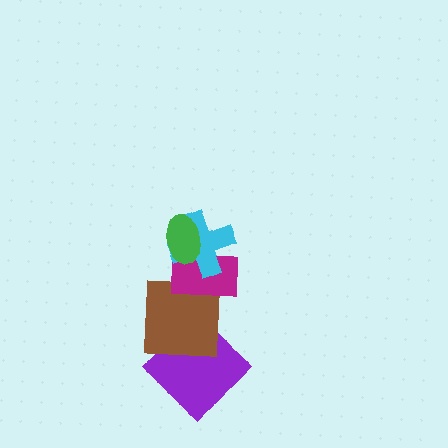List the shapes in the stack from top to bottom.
From top to bottom: the green ellipse, the cyan cross, the magenta rectangle, the brown square, the purple diamond.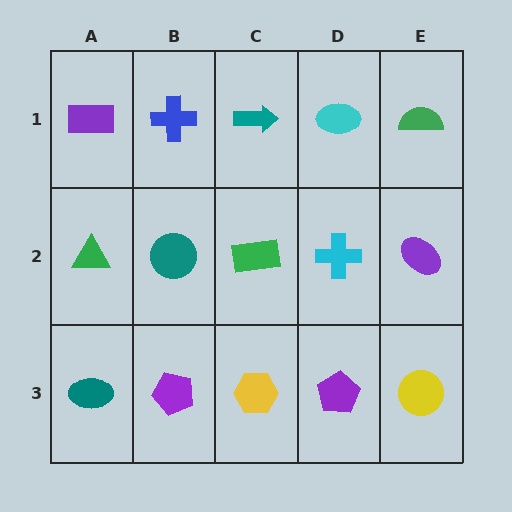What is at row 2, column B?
A teal circle.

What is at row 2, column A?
A green triangle.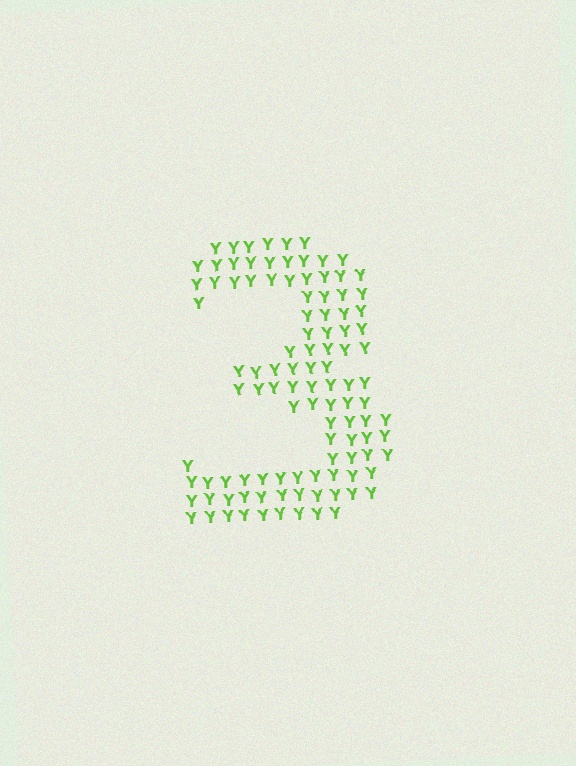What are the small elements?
The small elements are letter Y's.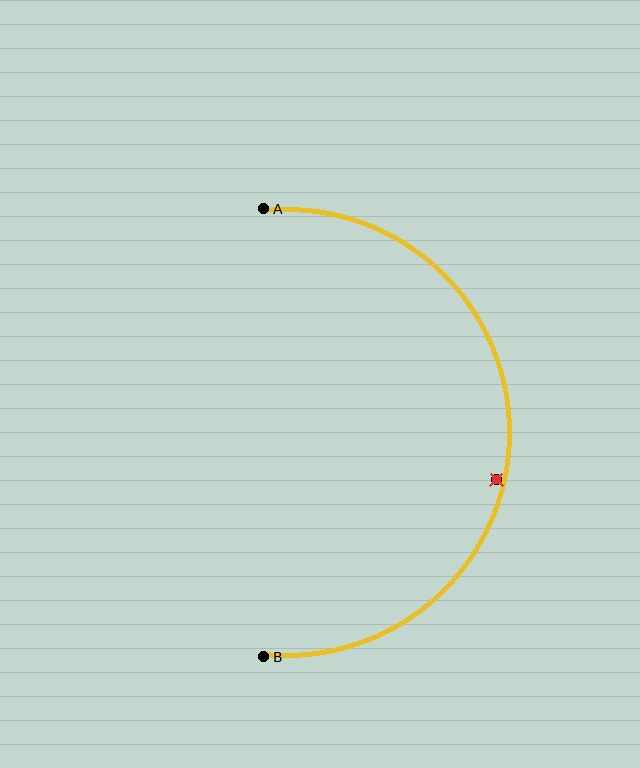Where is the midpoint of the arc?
The arc midpoint is the point on the curve farthest from the straight line joining A and B. It sits to the right of that line.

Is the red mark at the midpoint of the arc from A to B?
No — the red mark does not lie on the arc at all. It sits slightly inside the curve.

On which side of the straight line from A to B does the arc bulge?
The arc bulges to the right of the straight line connecting A and B.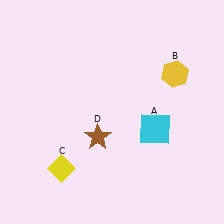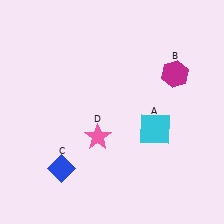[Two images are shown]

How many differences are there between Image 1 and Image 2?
There are 3 differences between the two images.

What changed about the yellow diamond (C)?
In Image 1, C is yellow. In Image 2, it changed to blue.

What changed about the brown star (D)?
In Image 1, D is brown. In Image 2, it changed to pink.